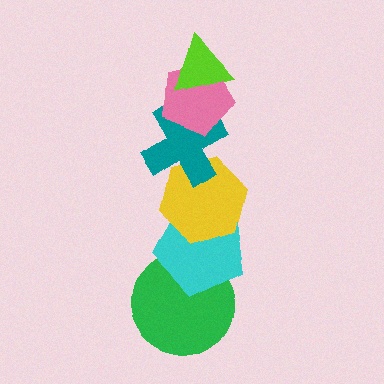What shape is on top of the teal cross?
The pink pentagon is on top of the teal cross.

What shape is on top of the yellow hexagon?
The teal cross is on top of the yellow hexagon.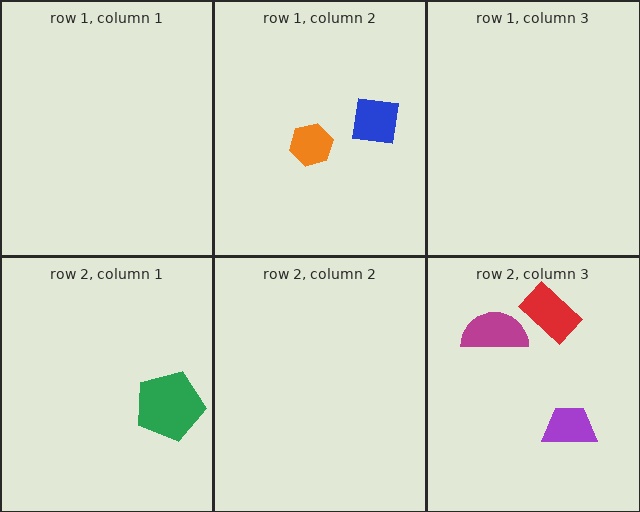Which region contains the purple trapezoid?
The row 2, column 3 region.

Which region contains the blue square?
The row 1, column 2 region.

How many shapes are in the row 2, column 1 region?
1.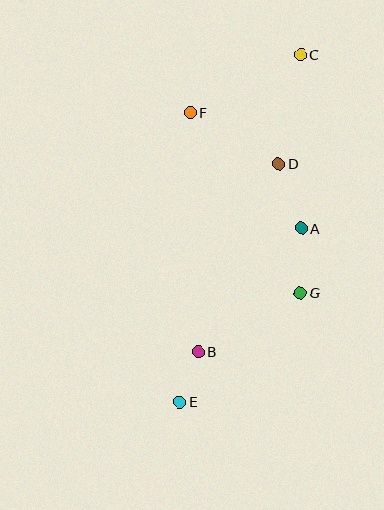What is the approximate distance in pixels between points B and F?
The distance between B and F is approximately 239 pixels.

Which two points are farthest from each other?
Points C and E are farthest from each other.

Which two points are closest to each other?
Points B and E are closest to each other.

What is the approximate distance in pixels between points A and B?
The distance between A and B is approximately 161 pixels.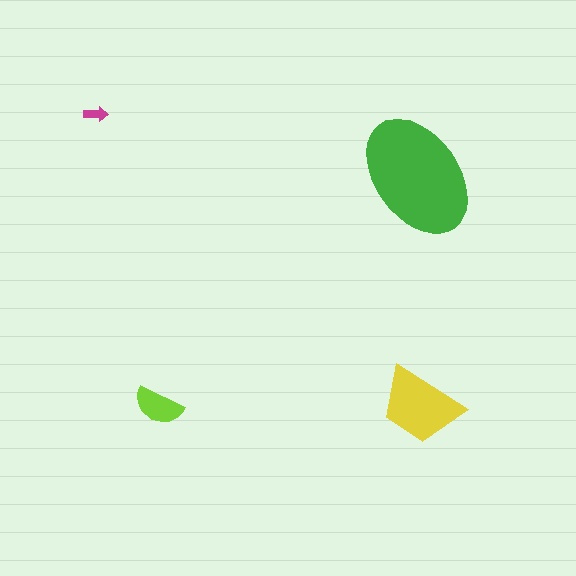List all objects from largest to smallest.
The green ellipse, the yellow trapezoid, the lime semicircle, the magenta arrow.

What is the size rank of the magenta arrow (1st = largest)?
4th.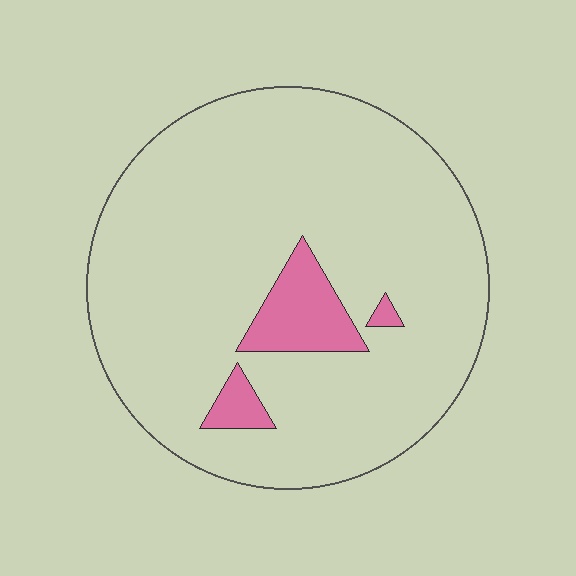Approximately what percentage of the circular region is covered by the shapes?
Approximately 10%.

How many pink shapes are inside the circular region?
3.